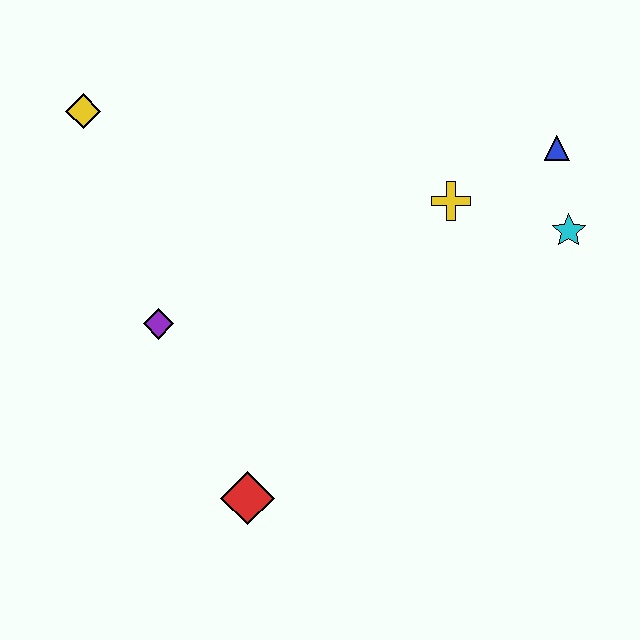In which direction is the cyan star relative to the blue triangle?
The cyan star is below the blue triangle.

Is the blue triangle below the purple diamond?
No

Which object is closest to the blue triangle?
The cyan star is closest to the blue triangle.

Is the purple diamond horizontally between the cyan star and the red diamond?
No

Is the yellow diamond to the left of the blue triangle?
Yes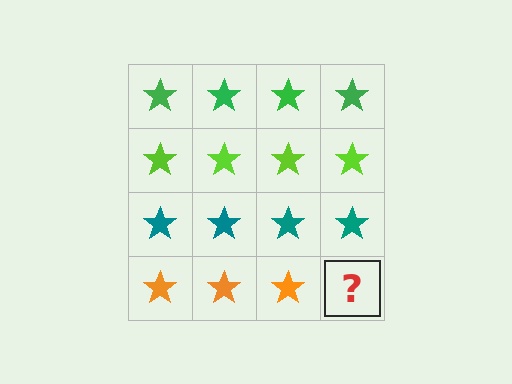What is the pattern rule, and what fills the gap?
The rule is that each row has a consistent color. The gap should be filled with an orange star.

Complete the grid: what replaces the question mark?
The question mark should be replaced with an orange star.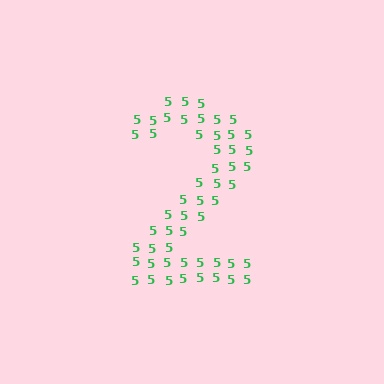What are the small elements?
The small elements are digit 5's.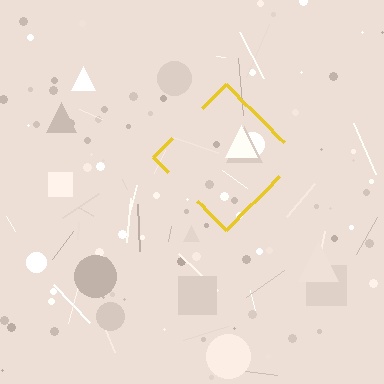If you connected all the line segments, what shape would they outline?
They would outline a diamond.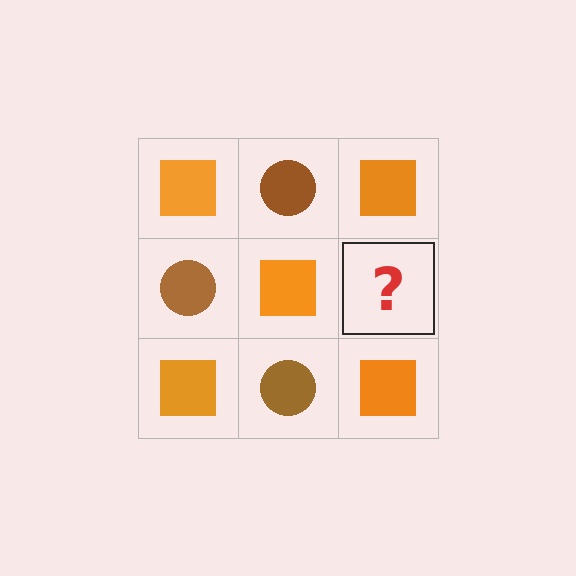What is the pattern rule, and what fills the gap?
The rule is that it alternates orange square and brown circle in a checkerboard pattern. The gap should be filled with a brown circle.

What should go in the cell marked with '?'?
The missing cell should contain a brown circle.